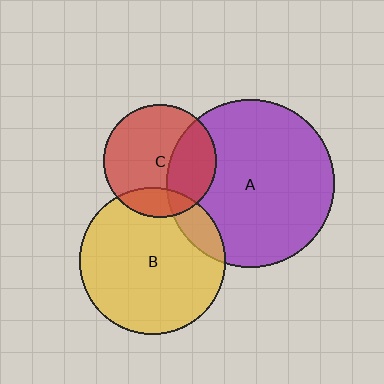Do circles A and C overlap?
Yes.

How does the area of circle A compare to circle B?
Approximately 1.3 times.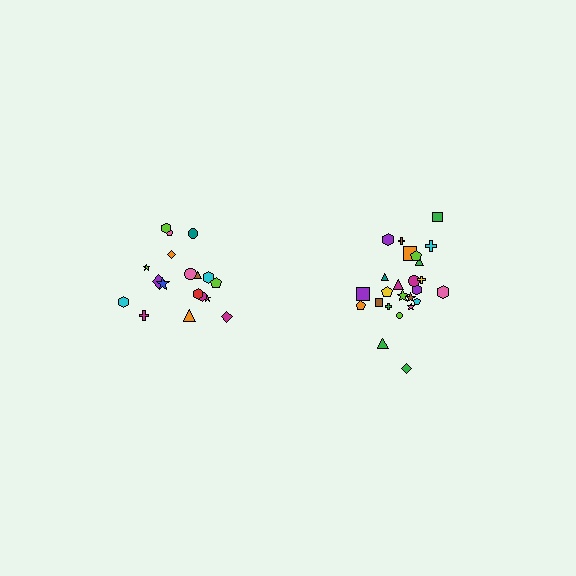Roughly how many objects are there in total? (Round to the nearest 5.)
Roughly 45 objects in total.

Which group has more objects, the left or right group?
The right group.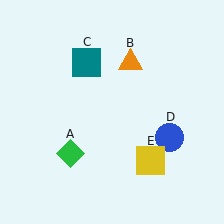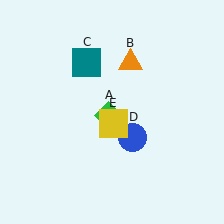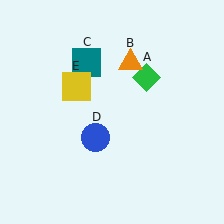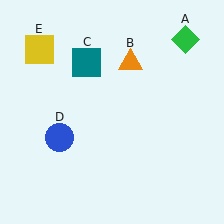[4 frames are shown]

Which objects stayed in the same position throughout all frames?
Orange triangle (object B) and teal square (object C) remained stationary.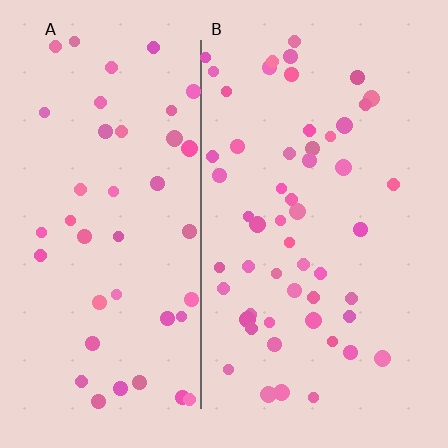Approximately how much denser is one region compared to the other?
Approximately 1.2× — region B over region A.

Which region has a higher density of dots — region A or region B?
B (the right).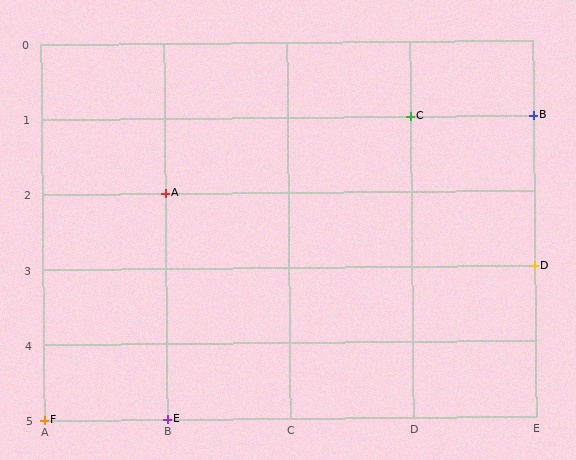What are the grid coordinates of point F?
Point F is at grid coordinates (A, 5).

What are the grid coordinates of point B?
Point B is at grid coordinates (E, 1).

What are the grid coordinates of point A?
Point A is at grid coordinates (B, 2).